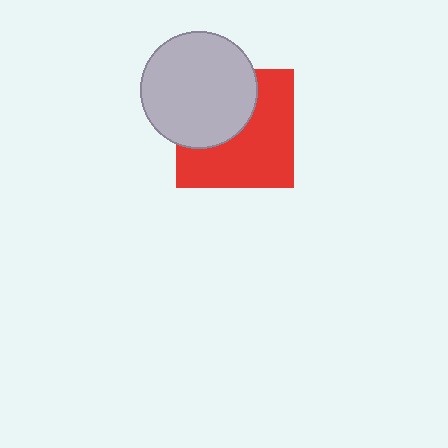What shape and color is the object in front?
The object in front is a light gray circle.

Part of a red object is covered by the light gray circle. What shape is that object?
It is a square.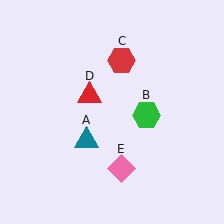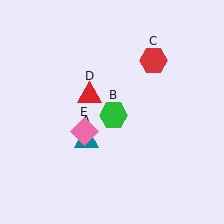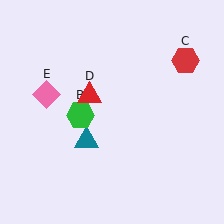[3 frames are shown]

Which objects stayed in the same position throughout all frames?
Teal triangle (object A) and red triangle (object D) remained stationary.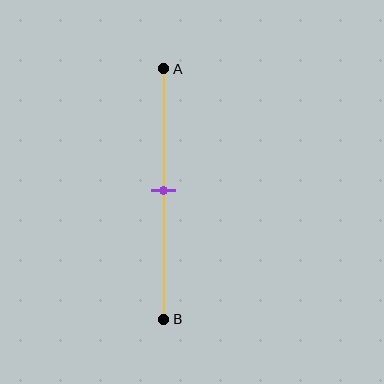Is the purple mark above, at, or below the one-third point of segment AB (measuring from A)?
The purple mark is below the one-third point of segment AB.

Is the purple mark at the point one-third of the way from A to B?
No, the mark is at about 50% from A, not at the 33% one-third point.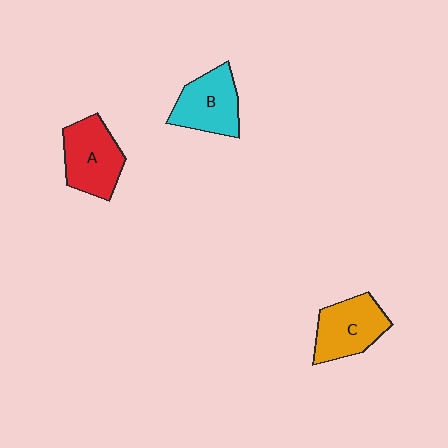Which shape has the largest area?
Shape A (red).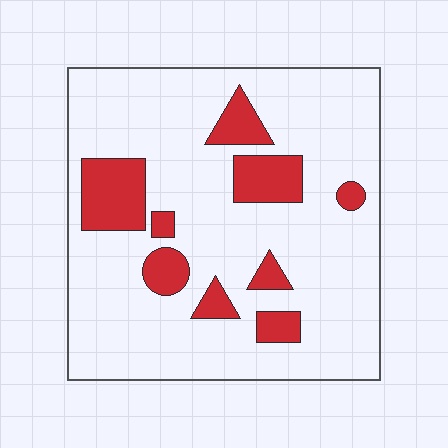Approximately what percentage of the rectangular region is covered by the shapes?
Approximately 15%.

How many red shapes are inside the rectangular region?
9.